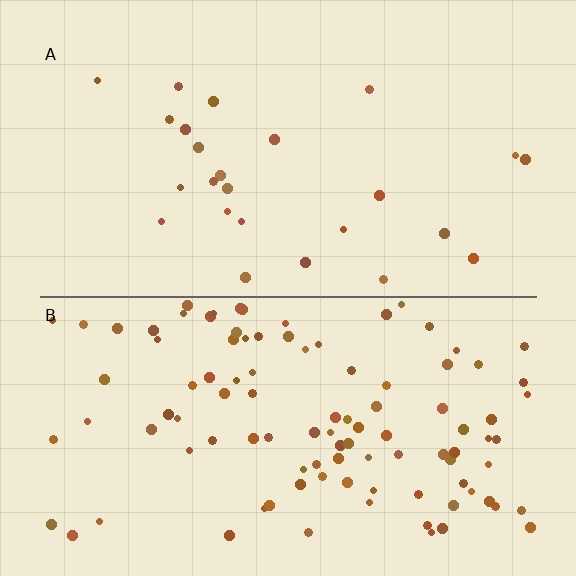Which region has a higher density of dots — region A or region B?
B (the bottom).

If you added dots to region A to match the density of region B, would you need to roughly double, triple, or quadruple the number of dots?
Approximately quadruple.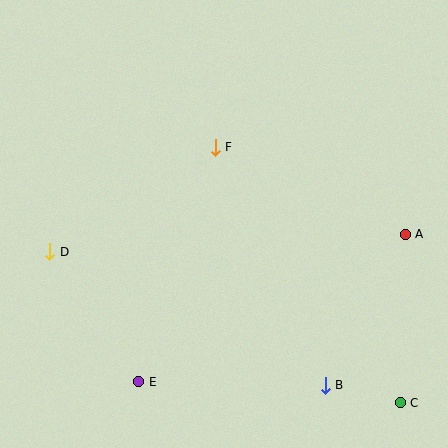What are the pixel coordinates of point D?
Point D is at (50, 252).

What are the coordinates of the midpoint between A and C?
The midpoint between A and C is at (403, 319).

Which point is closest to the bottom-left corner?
Point E is closest to the bottom-left corner.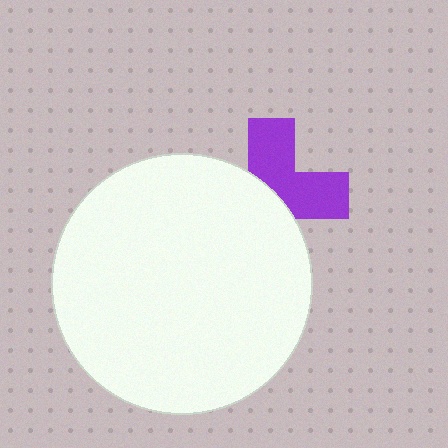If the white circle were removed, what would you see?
You would see the complete purple cross.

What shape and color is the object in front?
The object in front is a white circle.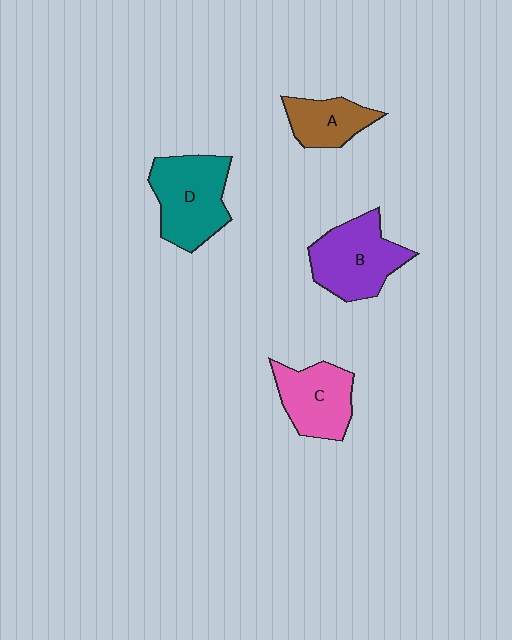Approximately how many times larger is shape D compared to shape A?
Approximately 1.7 times.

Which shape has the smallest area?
Shape A (brown).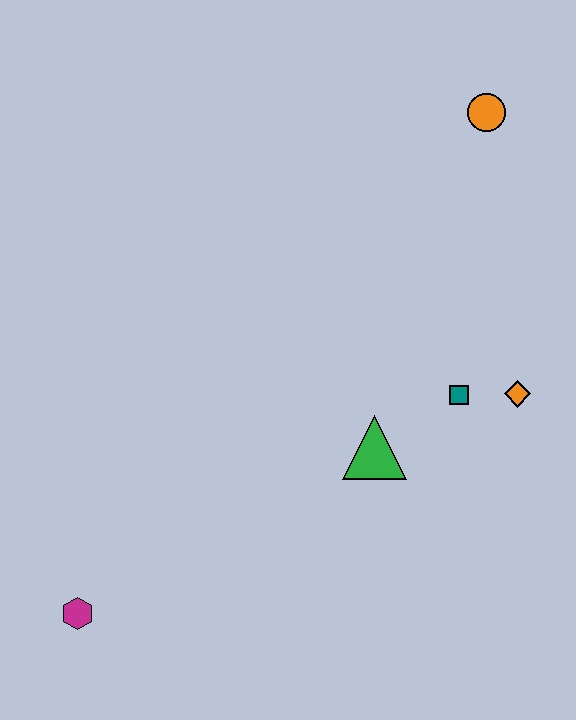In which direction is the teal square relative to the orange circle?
The teal square is below the orange circle.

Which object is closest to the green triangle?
The teal square is closest to the green triangle.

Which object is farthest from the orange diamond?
The magenta hexagon is farthest from the orange diamond.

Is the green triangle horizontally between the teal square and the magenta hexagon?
Yes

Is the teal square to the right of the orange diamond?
No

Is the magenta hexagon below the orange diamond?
Yes